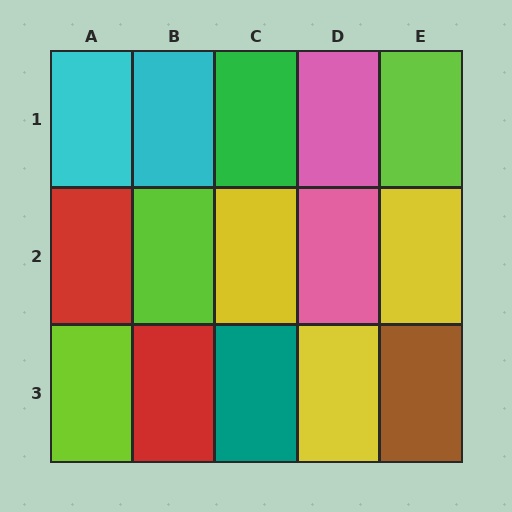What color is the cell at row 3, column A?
Lime.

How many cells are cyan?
2 cells are cyan.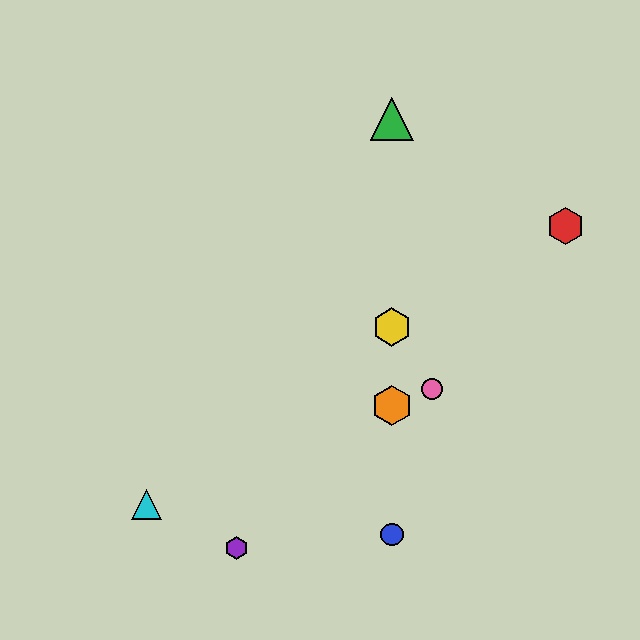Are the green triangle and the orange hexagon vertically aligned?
Yes, both are at x≈392.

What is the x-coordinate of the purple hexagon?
The purple hexagon is at x≈237.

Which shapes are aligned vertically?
The blue circle, the green triangle, the yellow hexagon, the orange hexagon are aligned vertically.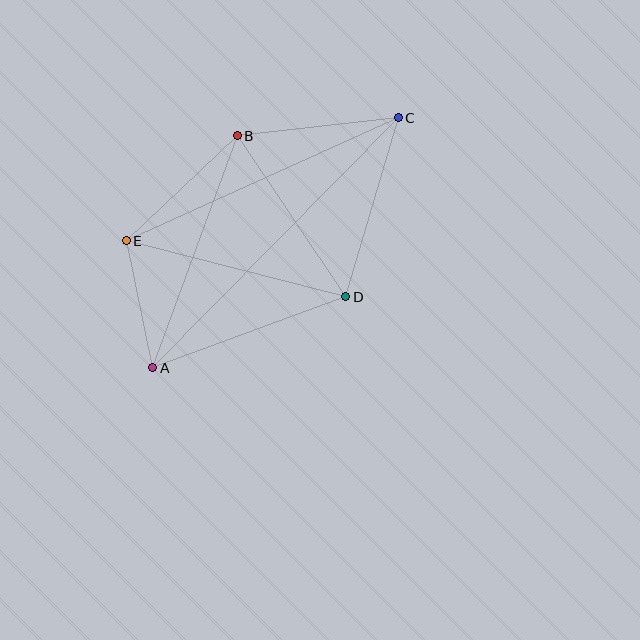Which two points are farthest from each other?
Points A and C are farthest from each other.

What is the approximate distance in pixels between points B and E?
The distance between B and E is approximately 153 pixels.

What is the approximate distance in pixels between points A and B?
The distance between A and B is approximately 247 pixels.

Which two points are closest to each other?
Points A and E are closest to each other.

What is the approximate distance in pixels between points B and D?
The distance between B and D is approximately 194 pixels.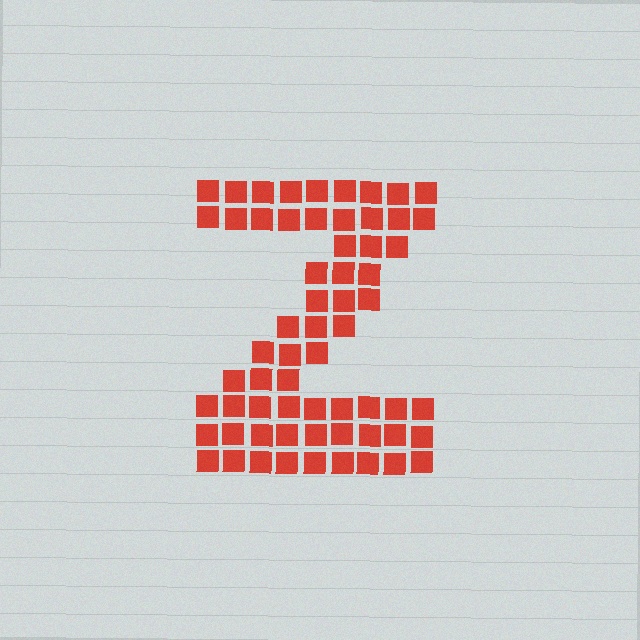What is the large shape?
The large shape is the letter Z.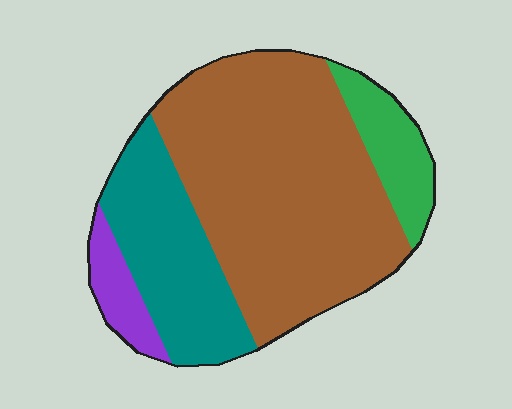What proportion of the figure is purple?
Purple covers 7% of the figure.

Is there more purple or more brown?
Brown.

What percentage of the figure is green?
Green takes up about one tenth (1/10) of the figure.